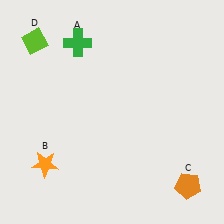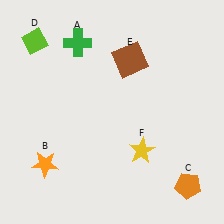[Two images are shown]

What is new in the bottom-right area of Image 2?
A yellow star (F) was added in the bottom-right area of Image 2.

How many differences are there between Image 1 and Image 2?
There are 2 differences between the two images.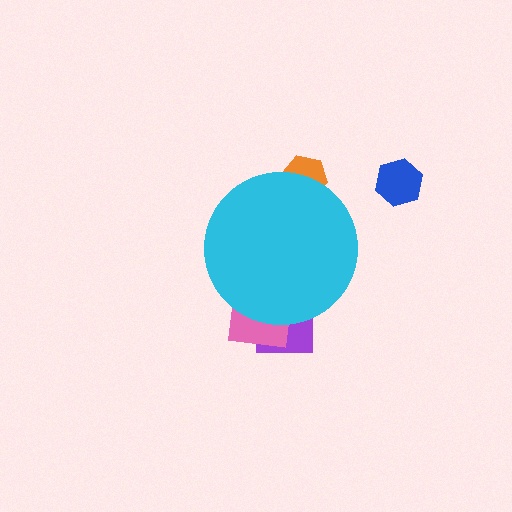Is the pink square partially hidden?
Yes, the pink square is partially hidden behind the cyan circle.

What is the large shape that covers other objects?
A cyan circle.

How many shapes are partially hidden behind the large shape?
3 shapes are partially hidden.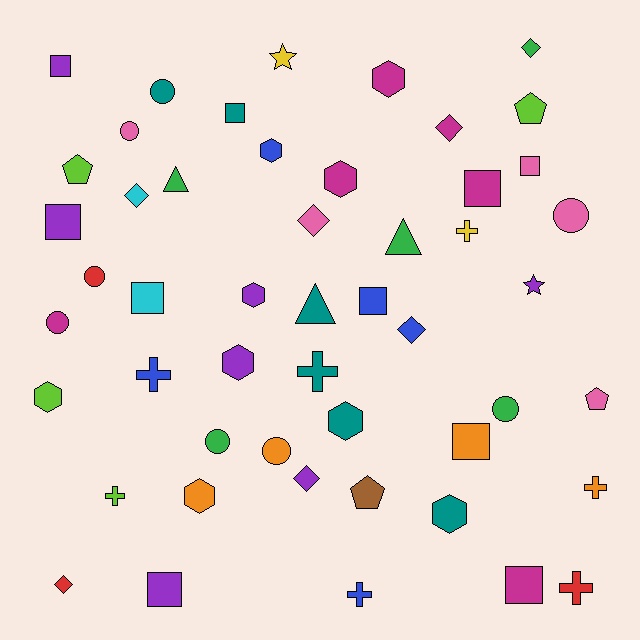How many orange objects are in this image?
There are 4 orange objects.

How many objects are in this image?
There are 50 objects.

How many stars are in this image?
There are 2 stars.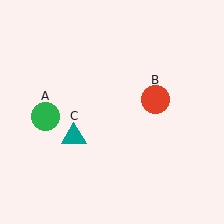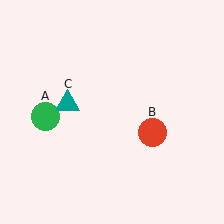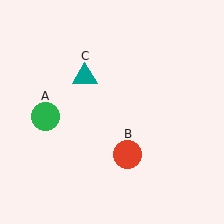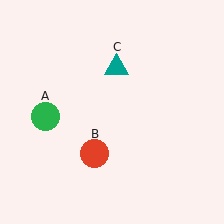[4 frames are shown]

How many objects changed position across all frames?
2 objects changed position: red circle (object B), teal triangle (object C).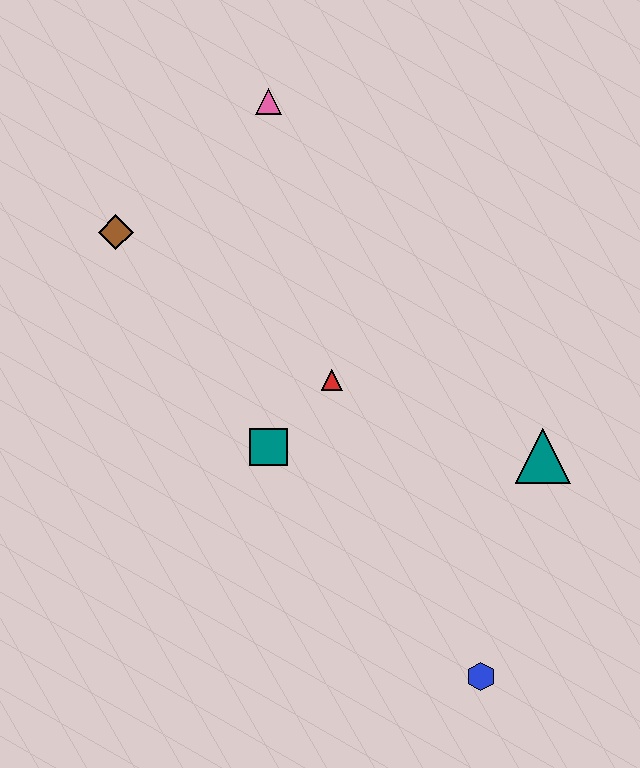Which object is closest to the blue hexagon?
The teal triangle is closest to the blue hexagon.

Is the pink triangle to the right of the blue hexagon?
No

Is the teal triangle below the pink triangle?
Yes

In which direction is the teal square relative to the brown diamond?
The teal square is below the brown diamond.